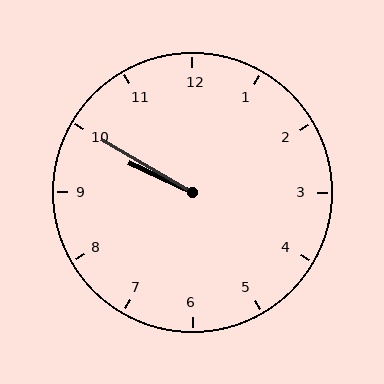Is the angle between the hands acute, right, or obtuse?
It is acute.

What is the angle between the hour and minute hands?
Approximately 5 degrees.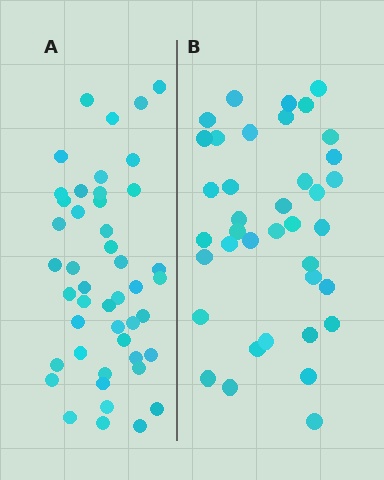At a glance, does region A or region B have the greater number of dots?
Region A (the left region) has more dots.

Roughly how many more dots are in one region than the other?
Region A has roughly 8 or so more dots than region B.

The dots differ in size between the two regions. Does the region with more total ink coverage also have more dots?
No. Region B has more total ink coverage because its dots are larger, but region A actually contains more individual dots. Total area can be misleading — the number of items is what matters here.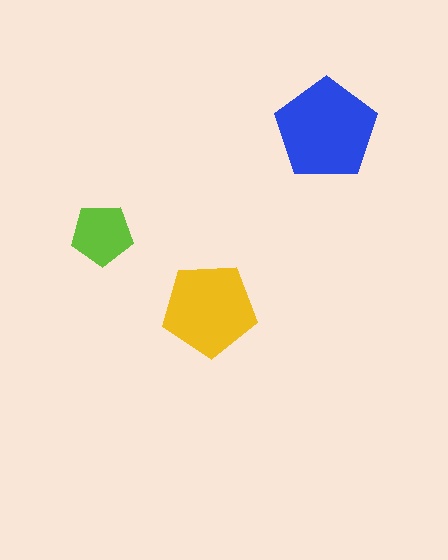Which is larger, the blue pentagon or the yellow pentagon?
The blue one.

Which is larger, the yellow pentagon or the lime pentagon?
The yellow one.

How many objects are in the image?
There are 3 objects in the image.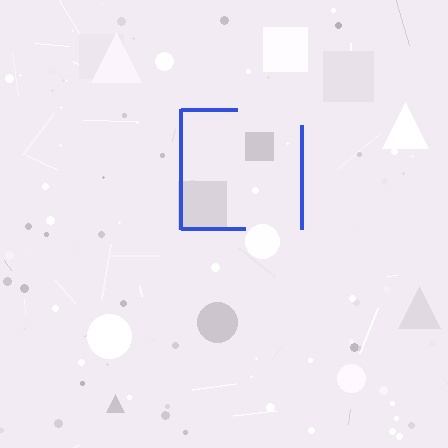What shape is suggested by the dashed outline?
The dashed outline suggests a square.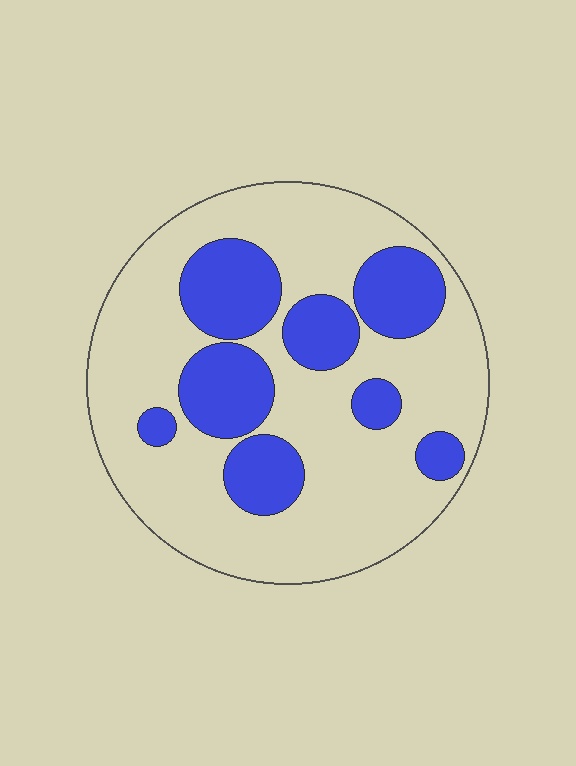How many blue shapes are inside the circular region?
8.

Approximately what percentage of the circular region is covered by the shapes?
Approximately 30%.